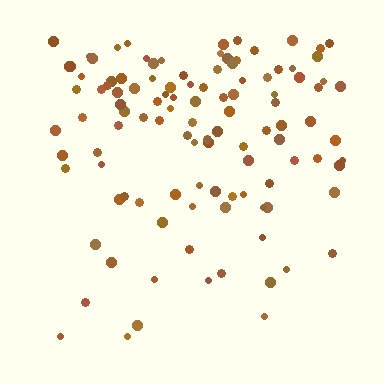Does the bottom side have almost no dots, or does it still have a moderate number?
Still a moderate number, just noticeably fewer than the top.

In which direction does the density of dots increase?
From bottom to top, with the top side densest.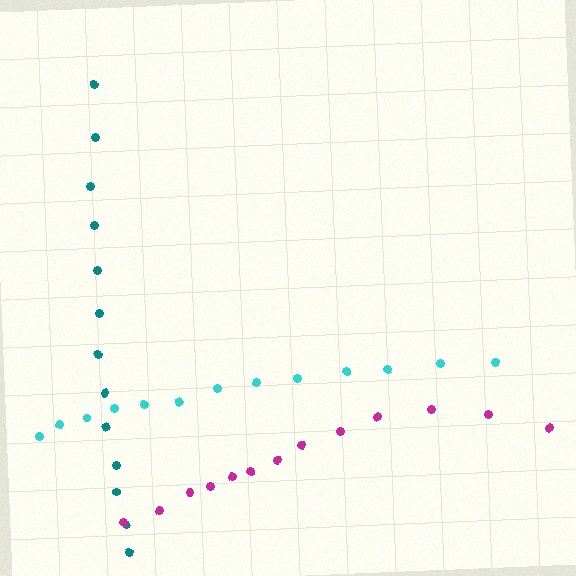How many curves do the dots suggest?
There are 3 distinct paths.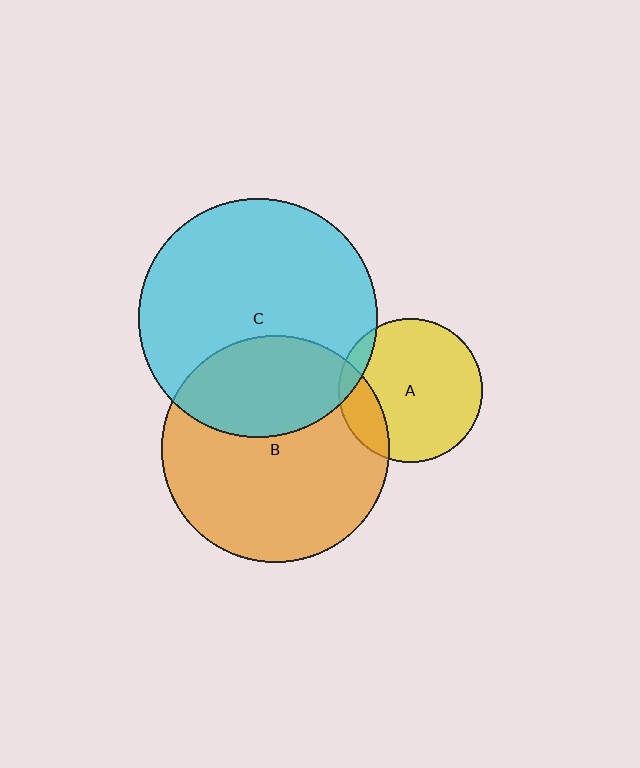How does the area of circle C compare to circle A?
Approximately 2.8 times.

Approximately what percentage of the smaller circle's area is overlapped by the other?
Approximately 20%.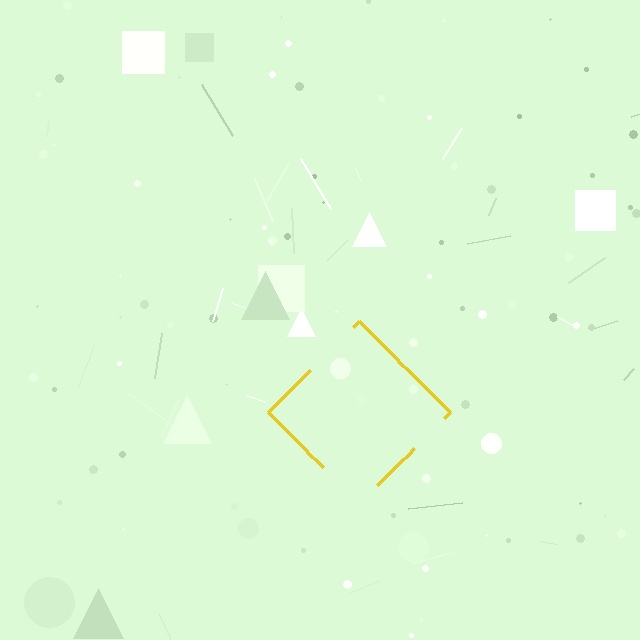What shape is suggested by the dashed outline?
The dashed outline suggests a diamond.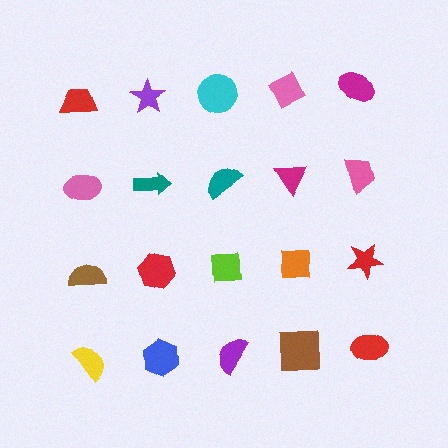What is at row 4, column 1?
A yellow semicircle.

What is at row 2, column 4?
A magenta triangle.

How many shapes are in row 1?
5 shapes.